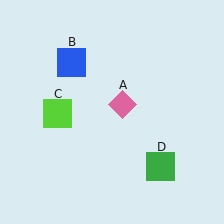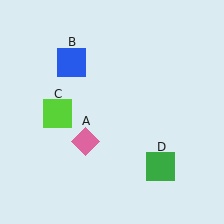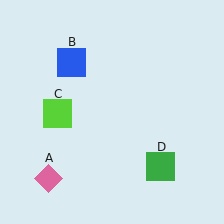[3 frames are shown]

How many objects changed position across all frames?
1 object changed position: pink diamond (object A).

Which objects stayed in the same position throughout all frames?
Blue square (object B) and lime square (object C) and green square (object D) remained stationary.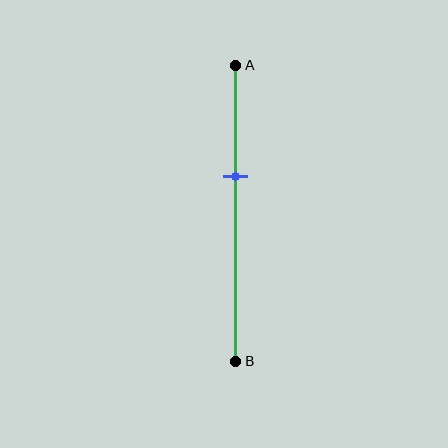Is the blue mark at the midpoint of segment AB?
No, the mark is at about 35% from A, not at the 50% midpoint.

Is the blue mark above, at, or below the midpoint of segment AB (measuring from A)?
The blue mark is above the midpoint of segment AB.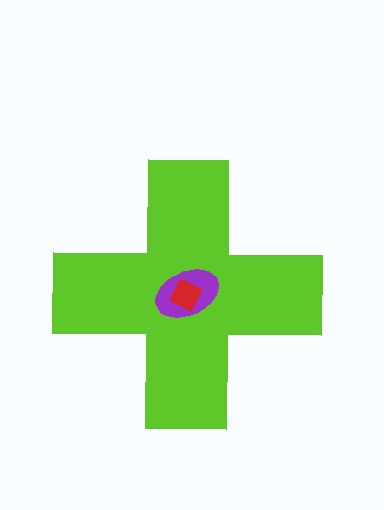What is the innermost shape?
The red square.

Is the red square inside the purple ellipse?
Yes.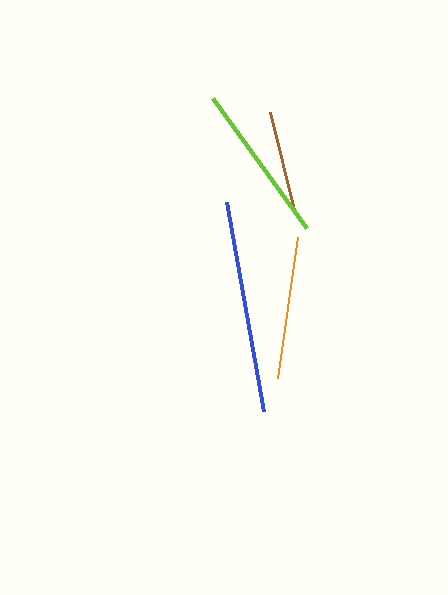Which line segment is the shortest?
The brown line is the shortest at approximately 104 pixels.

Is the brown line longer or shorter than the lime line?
The lime line is longer than the brown line.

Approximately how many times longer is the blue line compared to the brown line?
The blue line is approximately 2.0 times the length of the brown line.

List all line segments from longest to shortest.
From longest to shortest: blue, lime, orange, brown.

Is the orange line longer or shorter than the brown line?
The orange line is longer than the brown line.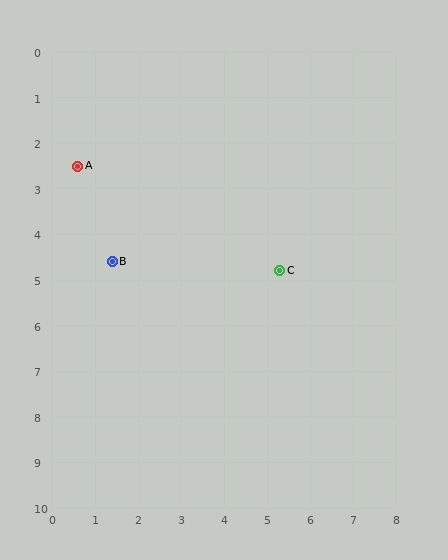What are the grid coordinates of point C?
Point C is at approximately (5.3, 4.8).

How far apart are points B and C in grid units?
Points B and C are about 3.9 grid units apart.